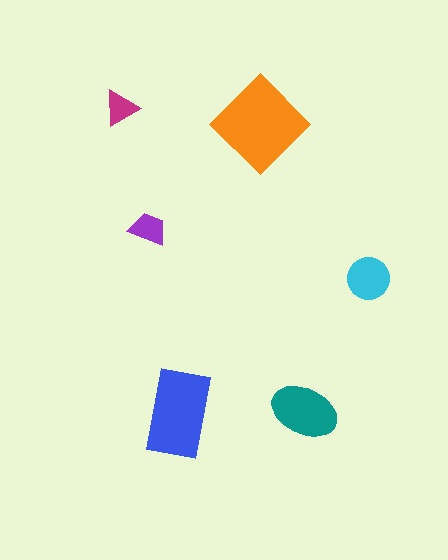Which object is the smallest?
The magenta triangle.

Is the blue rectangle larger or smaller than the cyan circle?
Larger.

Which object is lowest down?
The blue rectangle is bottommost.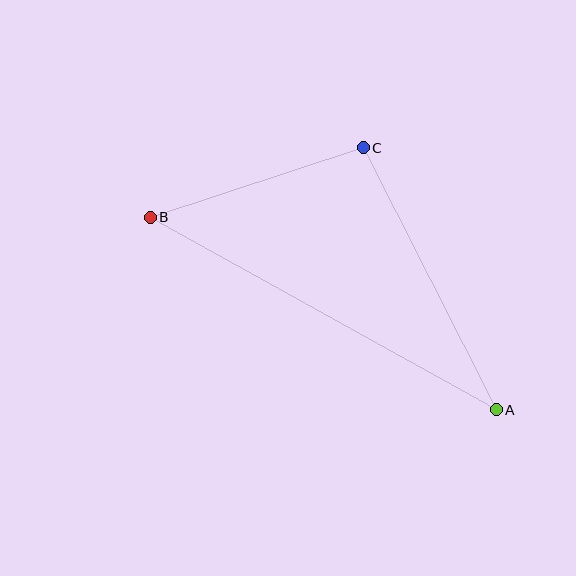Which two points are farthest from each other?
Points A and B are farthest from each other.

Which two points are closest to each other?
Points B and C are closest to each other.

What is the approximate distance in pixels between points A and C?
The distance between A and C is approximately 294 pixels.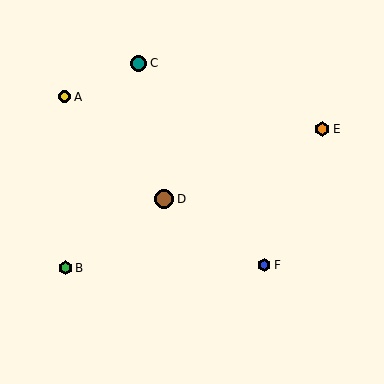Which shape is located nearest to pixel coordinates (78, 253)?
The green hexagon (labeled B) at (65, 268) is nearest to that location.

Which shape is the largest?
The brown circle (labeled D) is the largest.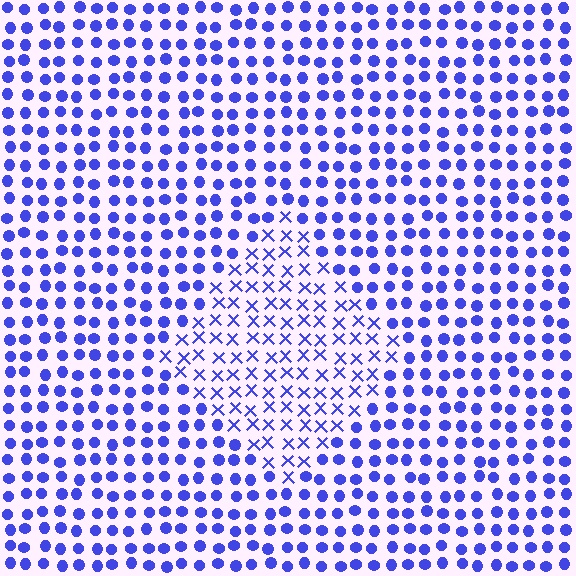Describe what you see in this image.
The image is filled with small blue elements arranged in a uniform grid. A diamond-shaped region contains X marks, while the surrounding area contains circles. The boundary is defined purely by the change in element shape.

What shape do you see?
I see a diamond.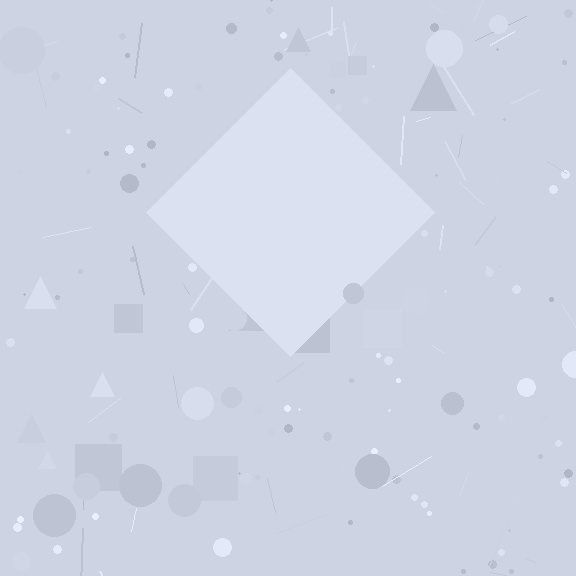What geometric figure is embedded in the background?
A diamond is embedded in the background.